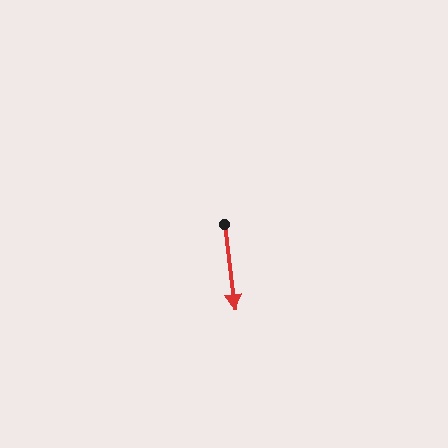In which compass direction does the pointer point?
South.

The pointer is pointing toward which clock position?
Roughly 6 o'clock.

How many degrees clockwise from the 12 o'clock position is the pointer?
Approximately 173 degrees.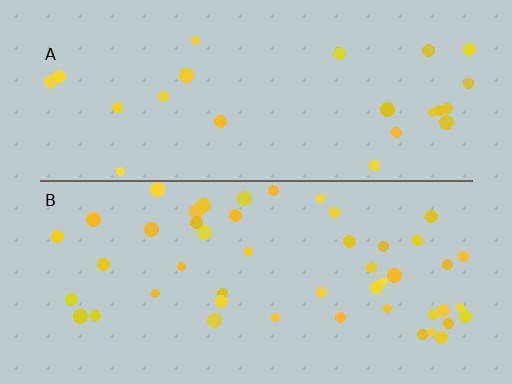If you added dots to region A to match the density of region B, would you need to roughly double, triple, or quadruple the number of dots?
Approximately double.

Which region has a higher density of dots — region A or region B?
B (the bottom).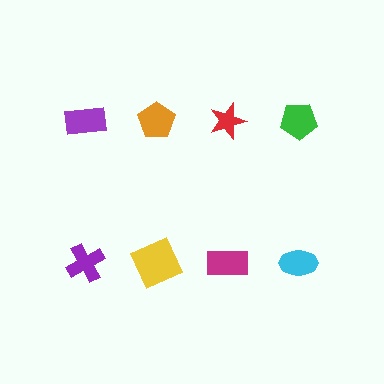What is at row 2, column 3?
A magenta rectangle.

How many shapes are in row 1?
4 shapes.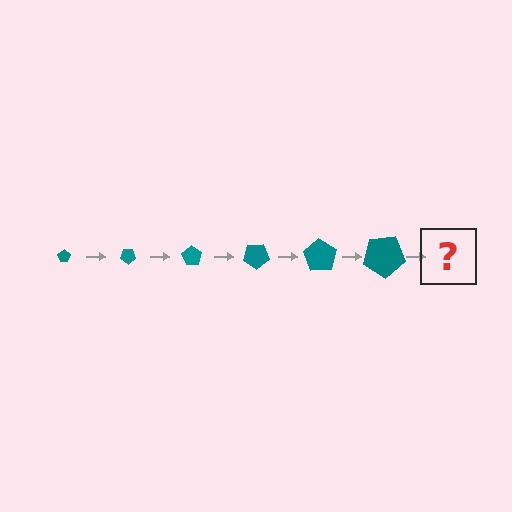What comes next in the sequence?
The next element should be a pentagon, larger than the previous one and rotated 210 degrees from the start.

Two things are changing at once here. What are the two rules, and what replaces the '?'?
The two rules are that the pentagon grows larger each step and it rotates 35 degrees each step. The '?' should be a pentagon, larger than the previous one and rotated 210 degrees from the start.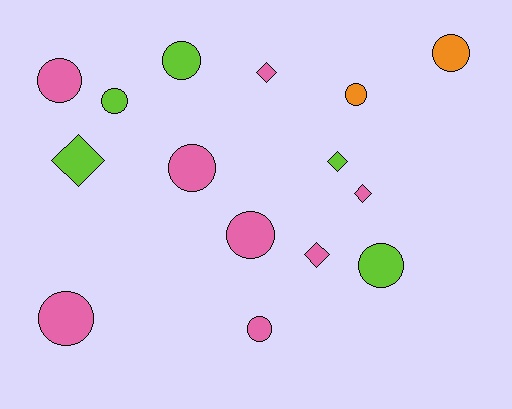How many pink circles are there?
There are 5 pink circles.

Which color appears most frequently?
Pink, with 8 objects.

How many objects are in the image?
There are 15 objects.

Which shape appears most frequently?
Circle, with 10 objects.